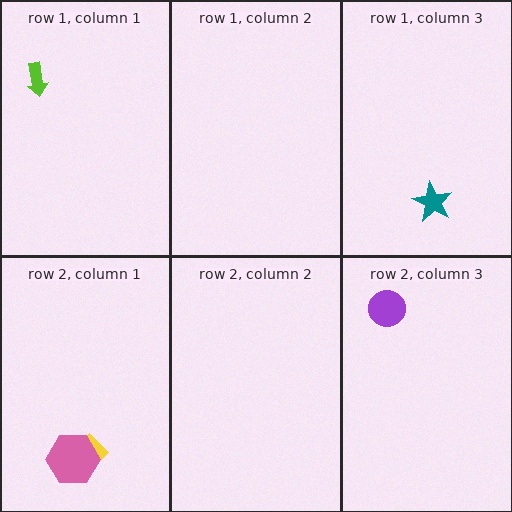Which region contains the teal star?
The row 1, column 3 region.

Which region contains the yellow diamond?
The row 2, column 1 region.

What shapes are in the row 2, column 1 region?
The yellow diamond, the pink hexagon.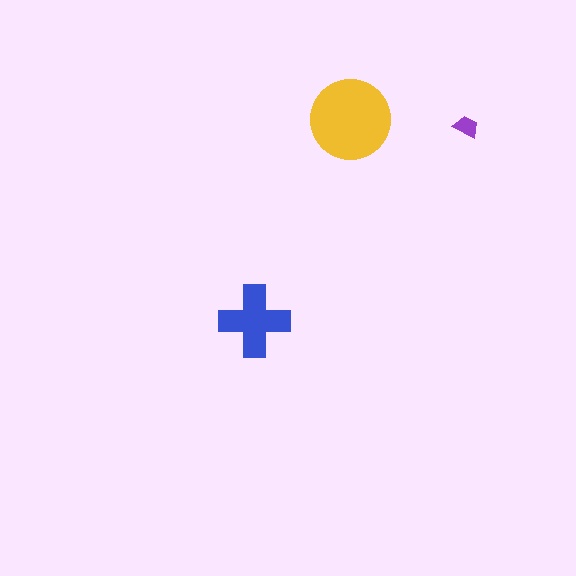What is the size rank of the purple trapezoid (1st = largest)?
3rd.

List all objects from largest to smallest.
The yellow circle, the blue cross, the purple trapezoid.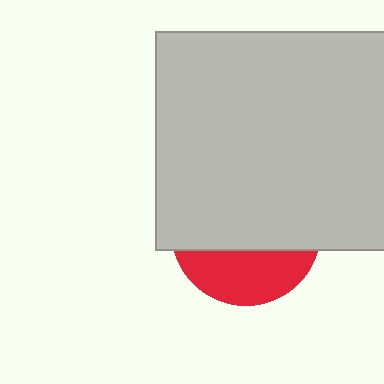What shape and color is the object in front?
The object in front is a light gray rectangle.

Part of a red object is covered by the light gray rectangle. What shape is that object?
It is a circle.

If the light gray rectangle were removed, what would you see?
You would see the complete red circle.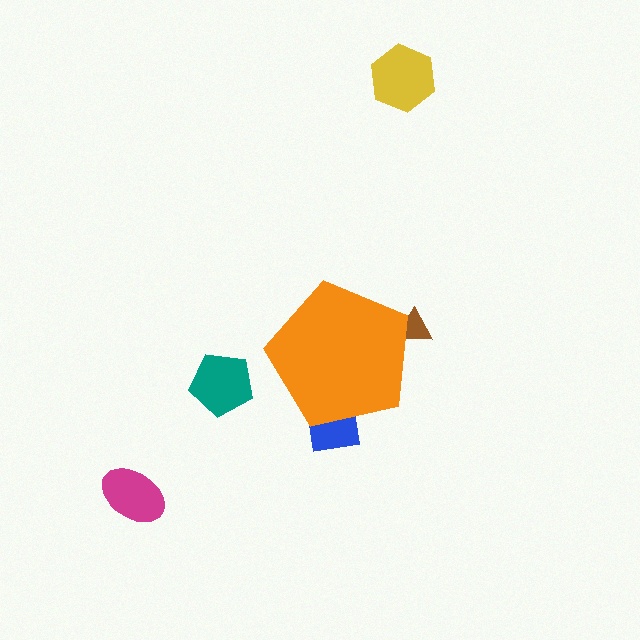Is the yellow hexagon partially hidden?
No, the yellow hexagon is fully visible.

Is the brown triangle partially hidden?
Yes, the brown triangle is partially hidden behind the orange pentagon.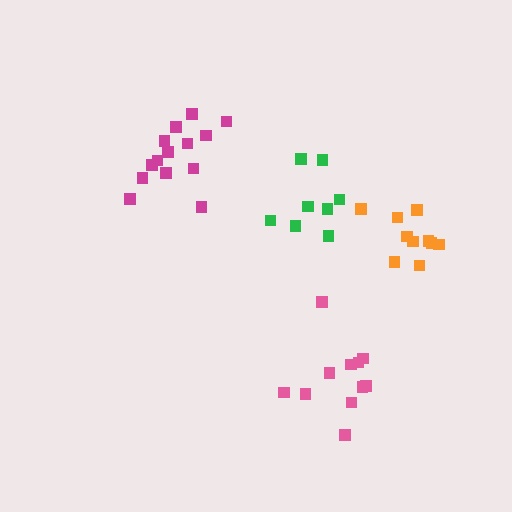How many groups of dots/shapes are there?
There are 4 groups.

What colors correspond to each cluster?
The clusters are colored: magenta, orange, green, pink.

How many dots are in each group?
Group 1: 14 dots, Group 2: 10 dots, Group 3: 8 dots, Group 4: 11 dots (43 total).